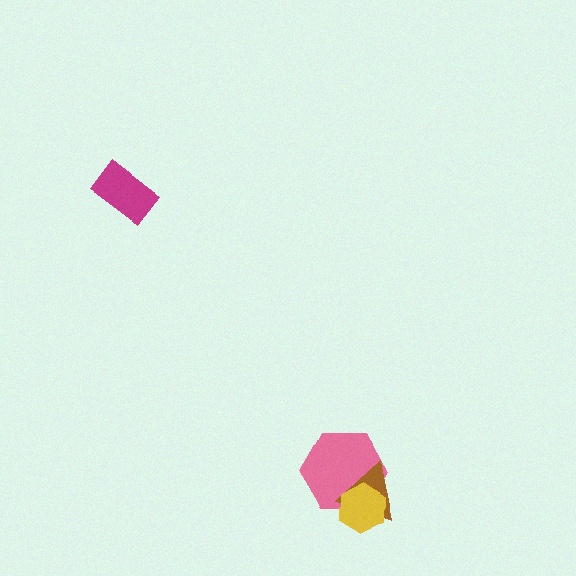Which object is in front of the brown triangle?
The yellow hexagon is in front of the brown triangle.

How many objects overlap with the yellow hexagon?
2 objects overlap with the yellow hexagon.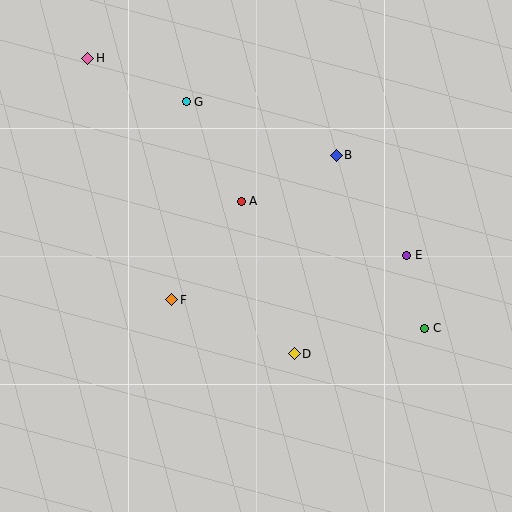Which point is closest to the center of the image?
Point A at (241, 201) is closest to the center.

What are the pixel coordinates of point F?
Point F is at (172, 300).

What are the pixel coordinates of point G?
Point G is at (186, 102).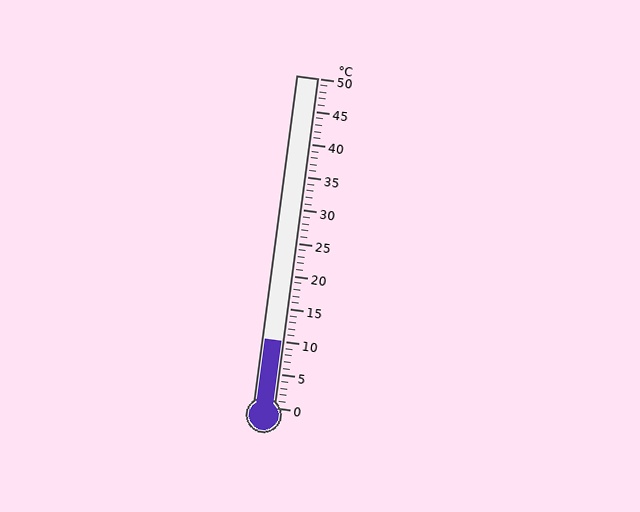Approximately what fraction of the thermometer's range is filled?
The thermometer is filled to approximately 20% of its range.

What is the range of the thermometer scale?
The thermometer scale ranges from 0°C to 50°C.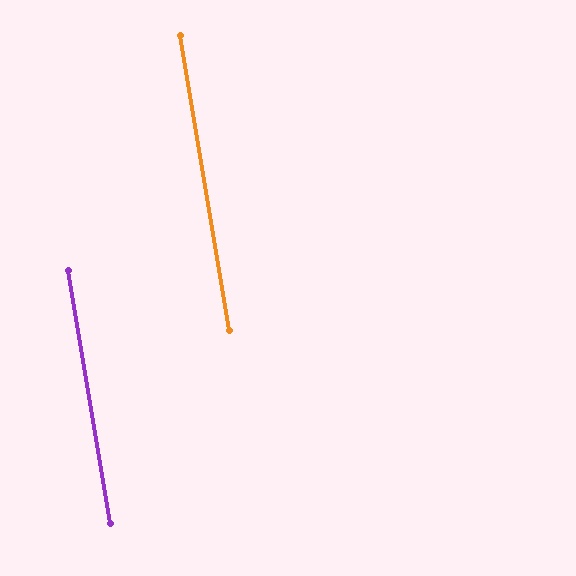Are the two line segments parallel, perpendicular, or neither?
Parallel — their directions differ by only 0.1°.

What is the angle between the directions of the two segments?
Approximately 0 degrees.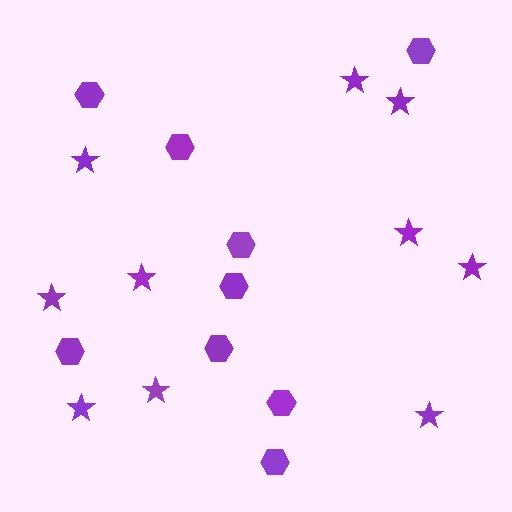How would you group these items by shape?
There are 2 groups: one group of hexagons (9) and one group of stars (10).